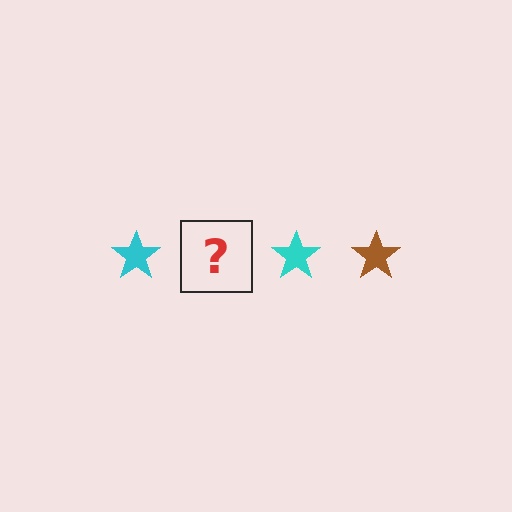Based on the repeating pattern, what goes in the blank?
The blank should be a brown star.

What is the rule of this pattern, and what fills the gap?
The rule is that the pattern cycles through cyan, brown stars. The gap should be filled with a brown star.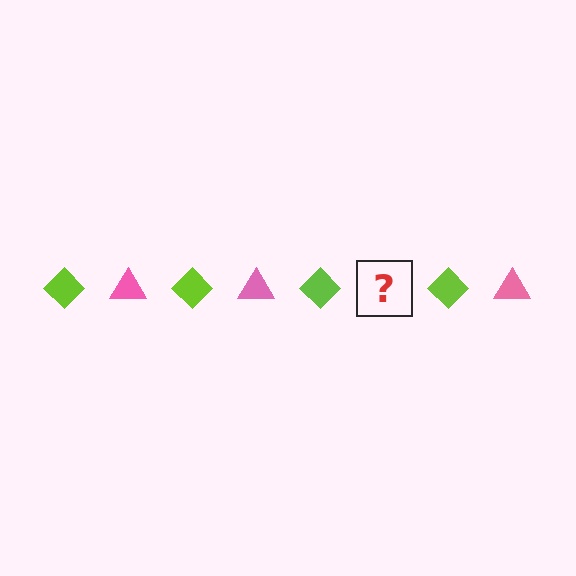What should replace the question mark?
The question mark should be replaced with a pink triangle.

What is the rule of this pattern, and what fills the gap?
The rule is that the pattern alternates between lime diamond and pink triangle. The gap should be filled with a pink triangle.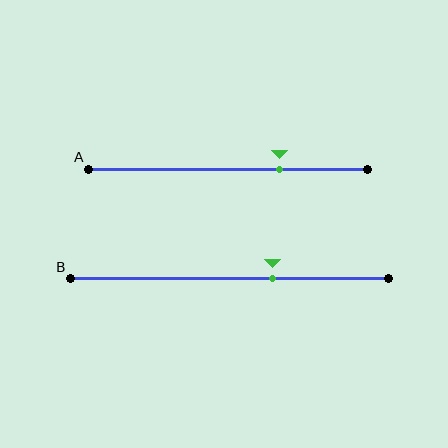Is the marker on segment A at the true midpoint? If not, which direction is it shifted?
No, the marker on segment A is shifted to the right by about 19% of the segment length.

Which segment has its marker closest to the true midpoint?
Segment B has its marker closest to the true midpoint.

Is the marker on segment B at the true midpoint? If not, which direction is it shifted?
No, the marker on segment B is shifted to the right by about 14% of the segment length.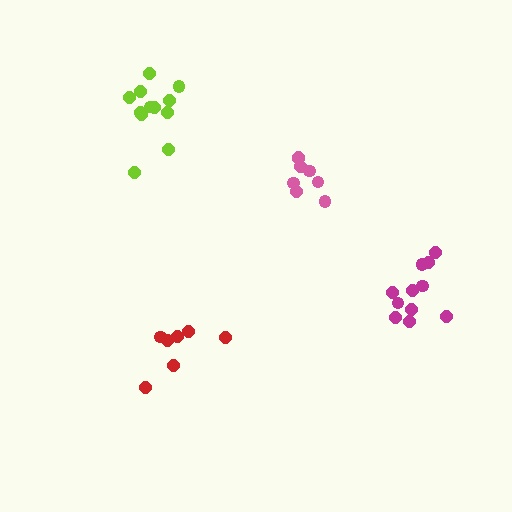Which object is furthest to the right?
The magenta cluster is rightmost.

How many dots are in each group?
Group 1: 8 dots, Group 2: 11 dots, Group 3: 7 dots, Group 4: 12 dots (38 total).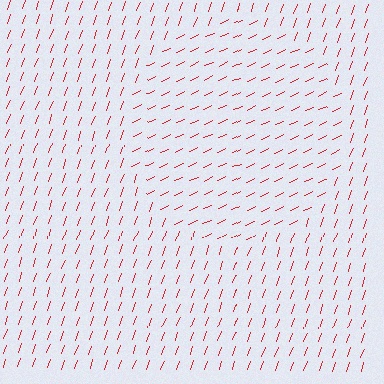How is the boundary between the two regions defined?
The boundary is defined purely by a change in line orientation (approximately 45 degrees difference). All lines are the same color and thickness.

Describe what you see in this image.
The image is filled with small red line segments. A circle region in the image has lines oriented differently from the surrounding lines, creating a visible texture boundary.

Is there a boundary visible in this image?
Yes, there is a texture boundary formed by a change in line orientation.